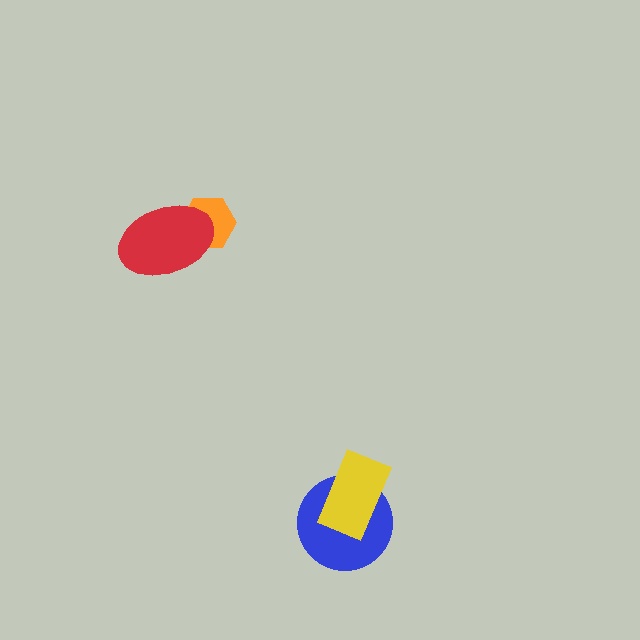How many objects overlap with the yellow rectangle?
1 object overlaps with the yellow rectangle.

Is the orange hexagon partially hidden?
Yes, it is partially covered by another shape.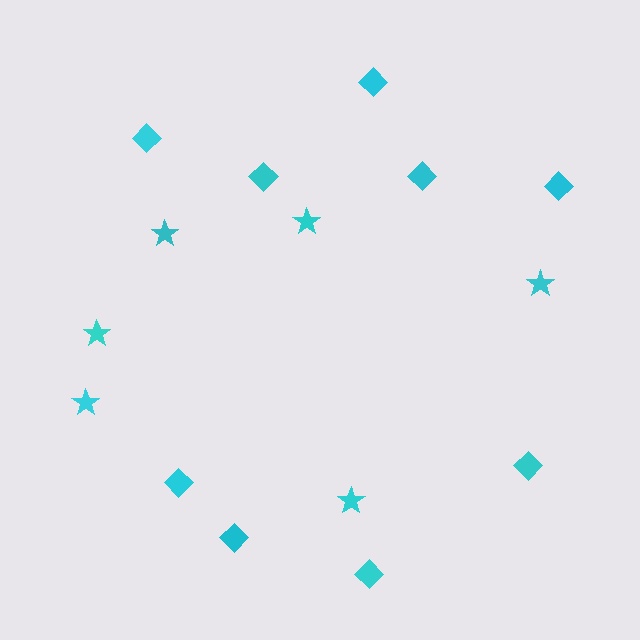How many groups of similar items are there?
There are 2 groups: one group of diamonds (9) and one group of stars (6).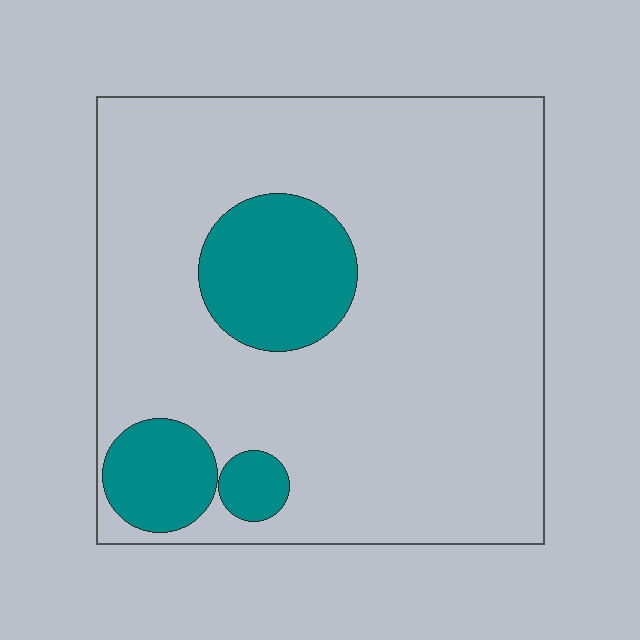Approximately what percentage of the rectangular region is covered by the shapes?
Approximately 15%.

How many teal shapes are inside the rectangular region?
3.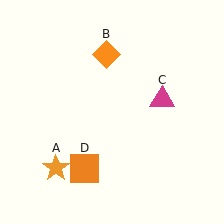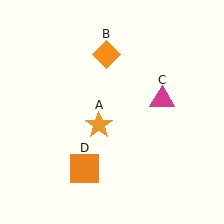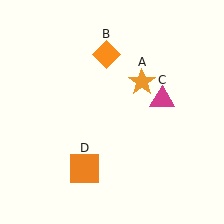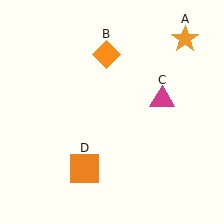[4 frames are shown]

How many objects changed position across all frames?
1 object changed position: orange star (object A).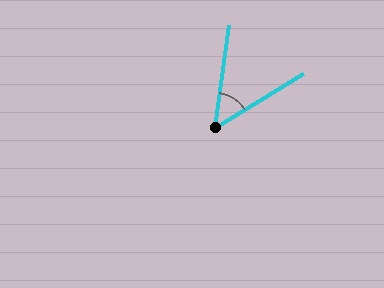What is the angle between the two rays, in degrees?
Approximately 51 degrees.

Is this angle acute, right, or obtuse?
It is acute.